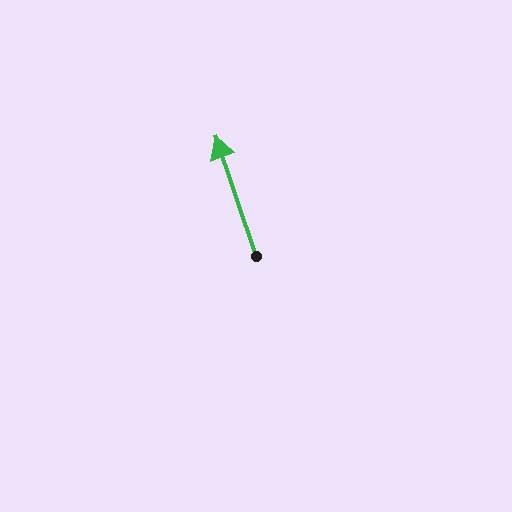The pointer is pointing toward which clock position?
Roughly 11 o'clock.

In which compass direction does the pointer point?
North.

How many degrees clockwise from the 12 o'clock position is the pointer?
Approximately 341 degrees.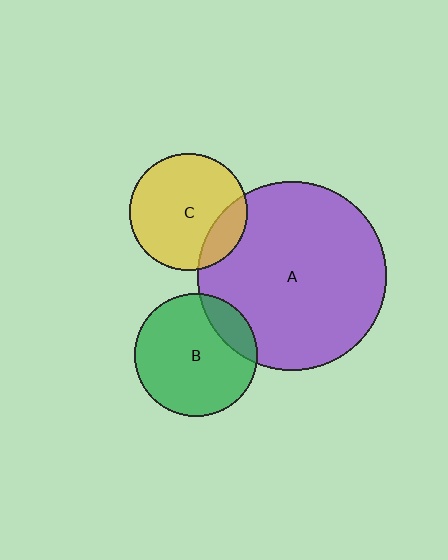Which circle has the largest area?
Circle A (purple).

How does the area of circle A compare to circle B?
Approximately 2.4 times.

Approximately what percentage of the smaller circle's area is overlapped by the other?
Approximately 20%.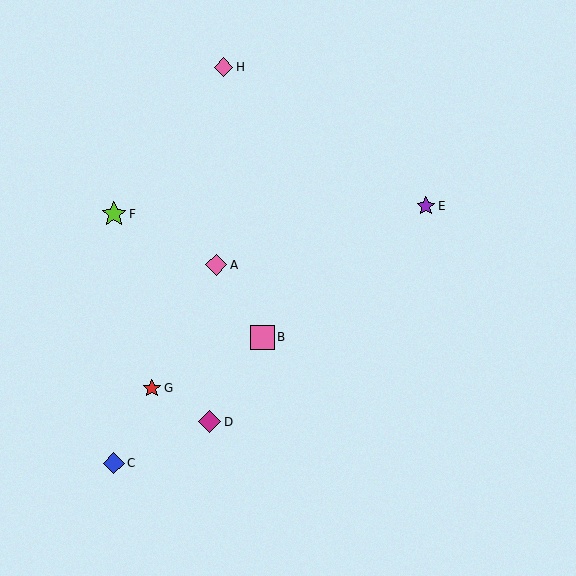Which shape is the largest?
The lime star (labeled F) is the largest.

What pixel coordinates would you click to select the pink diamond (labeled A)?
Click at (216, 265) to select the pink diamond A.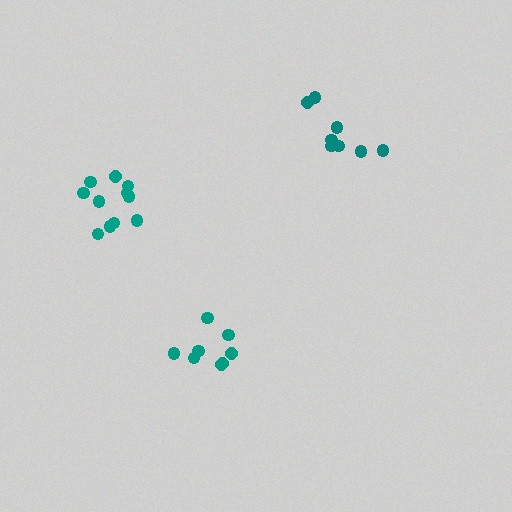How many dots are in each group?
Group 1: 8 dots, Group 2: 11 dots, Group 3: 8 dots (27 total).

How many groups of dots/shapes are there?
There are 3 groups.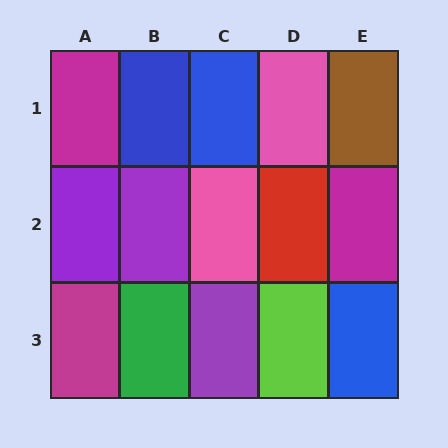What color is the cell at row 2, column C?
Pink.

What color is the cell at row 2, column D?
Red.